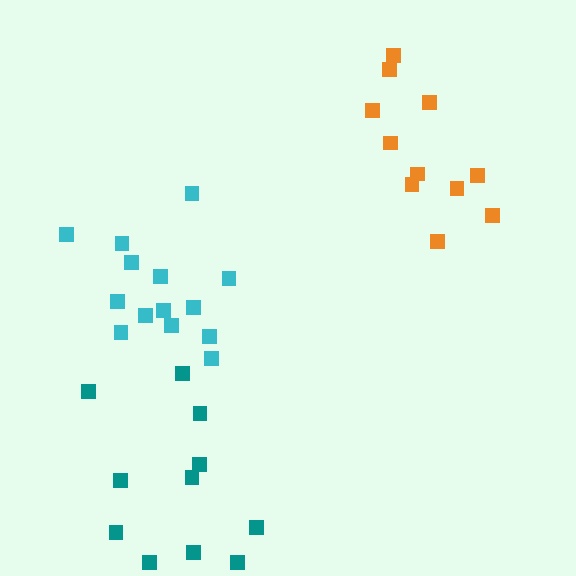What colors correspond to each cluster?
The clusters are colored: orange, teal, cyan.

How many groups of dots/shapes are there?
There are 3 groups.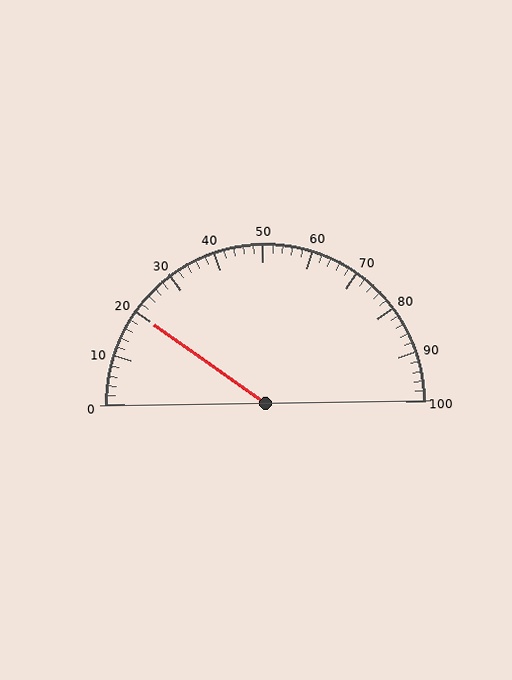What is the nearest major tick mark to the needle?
The nearest major tick mark is 20.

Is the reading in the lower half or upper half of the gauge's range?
The reading is in the lower half of the range (0 to 100).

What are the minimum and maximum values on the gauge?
The gauge ranges from 0 to 100.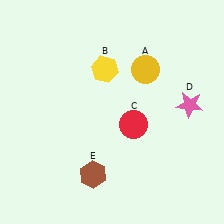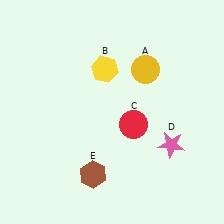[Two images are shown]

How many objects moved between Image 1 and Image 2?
1 object moved between the two images.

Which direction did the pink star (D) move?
The pink star (D) moved down.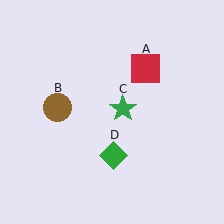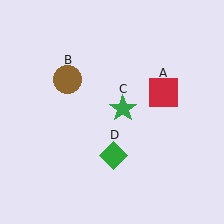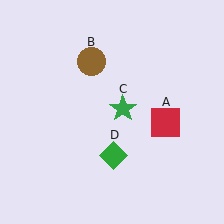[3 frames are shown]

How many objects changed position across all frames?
2 objects changed position: red square (object A), brown circle (object B).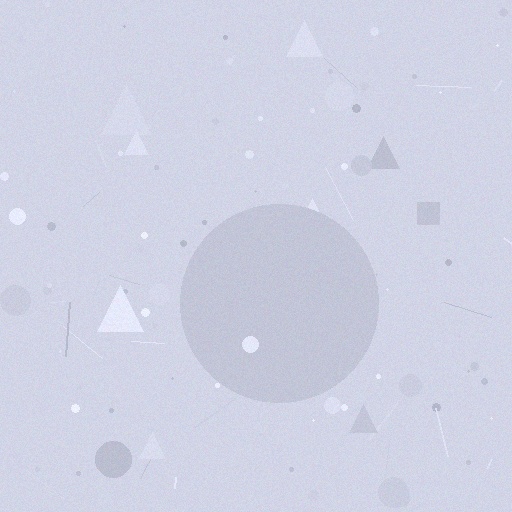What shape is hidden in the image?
A circle is hidden in the image.